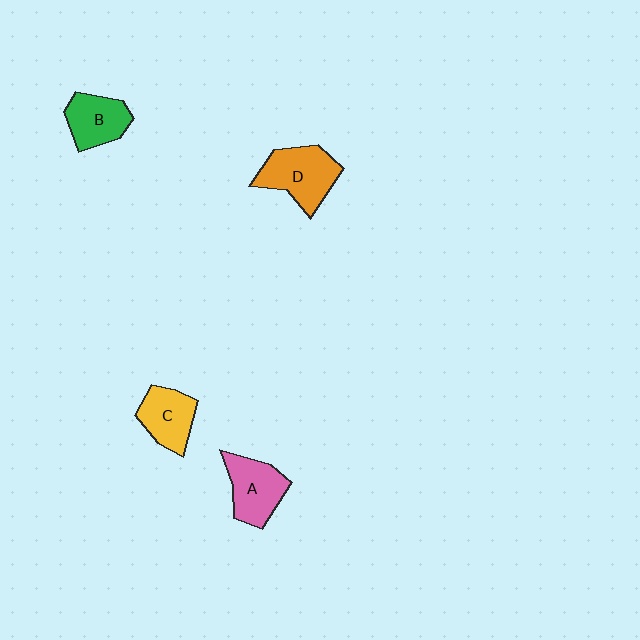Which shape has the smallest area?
Shape C (yellow).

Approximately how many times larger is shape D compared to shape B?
Approximately 1.3 times.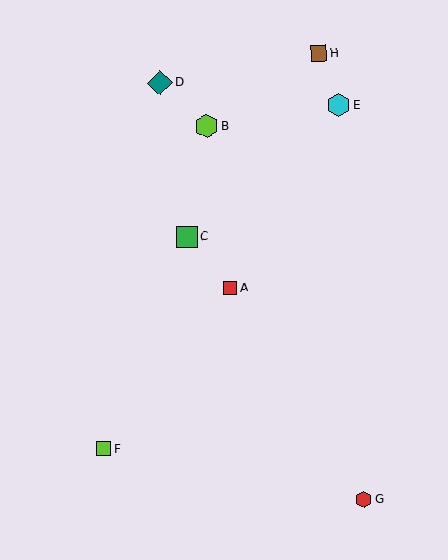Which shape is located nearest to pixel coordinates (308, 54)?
The brown square (labeled H) at (319, 53) is nearest to that location.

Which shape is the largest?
The teal diamond (labeled D) is the largest.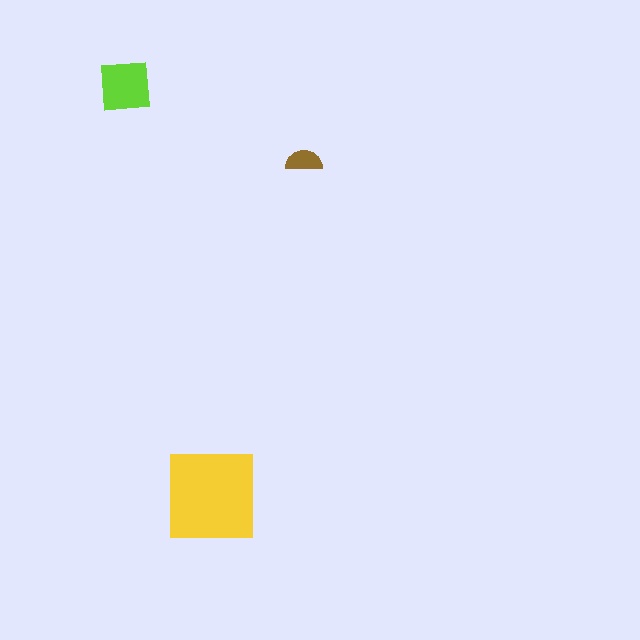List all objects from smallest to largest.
The brown semicircle, the lime square, the yellow square.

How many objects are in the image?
There are 3 objects in the image.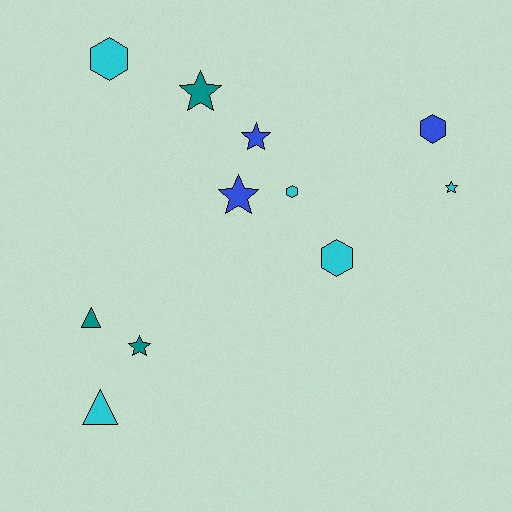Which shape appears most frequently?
Star, with 5 objects.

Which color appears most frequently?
Cyan, with 5 objects.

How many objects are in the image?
There are 11 objects.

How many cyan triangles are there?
There is 1 cyan triangle.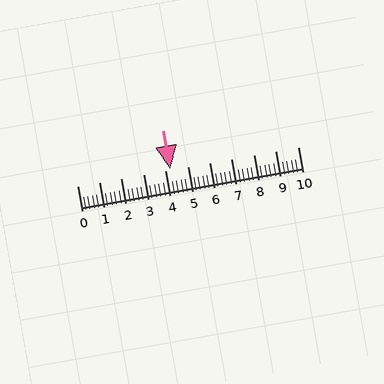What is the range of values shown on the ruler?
The ruler shows values from 0 to 10.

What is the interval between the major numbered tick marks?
The major tick marks are spaced 1 units apart.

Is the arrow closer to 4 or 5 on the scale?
The arrow is closer to 4.